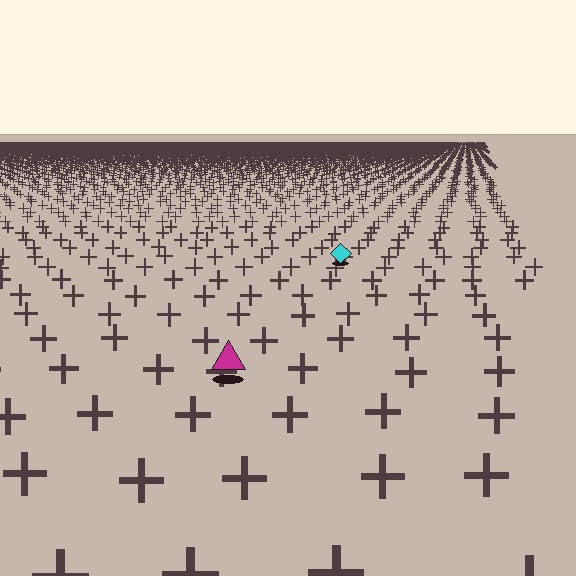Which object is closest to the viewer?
The magenta triangle is closest. The texture marks near it are larger and more spread out.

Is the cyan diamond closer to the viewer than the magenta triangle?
No. The magenta triangle is closer — you can tell from the texture gradient: the ground texture is coarser near it.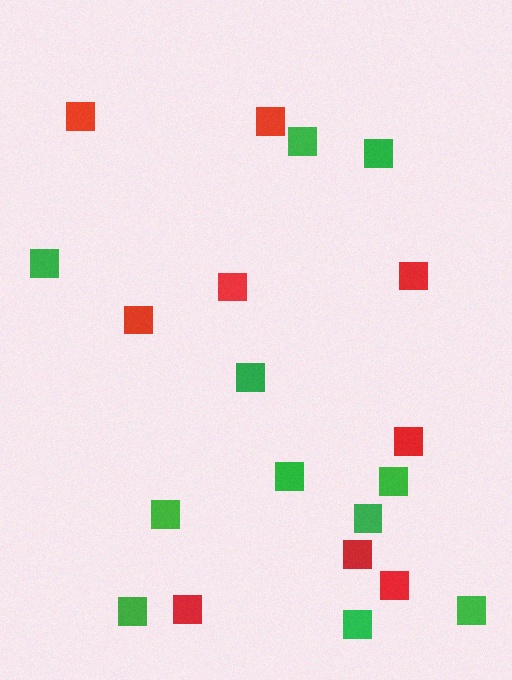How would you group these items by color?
There are 2 groups: one group of red squares (9) and one group of green squares (11).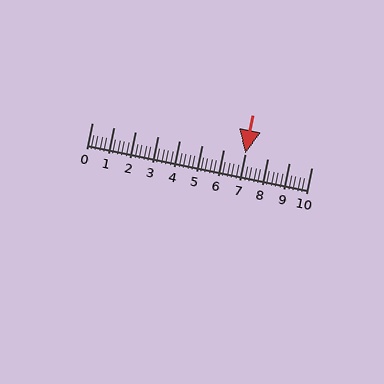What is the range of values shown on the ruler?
The ruler shows values from 0 to 10.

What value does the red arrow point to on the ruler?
The red arrow points to approximately 7.0.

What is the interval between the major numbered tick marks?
The major tick marks are spaced 1 units apart.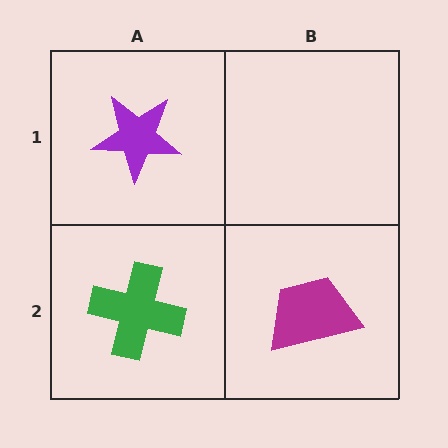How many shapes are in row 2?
2 shapes.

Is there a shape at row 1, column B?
No, that cell is empty.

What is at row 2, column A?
A green cross.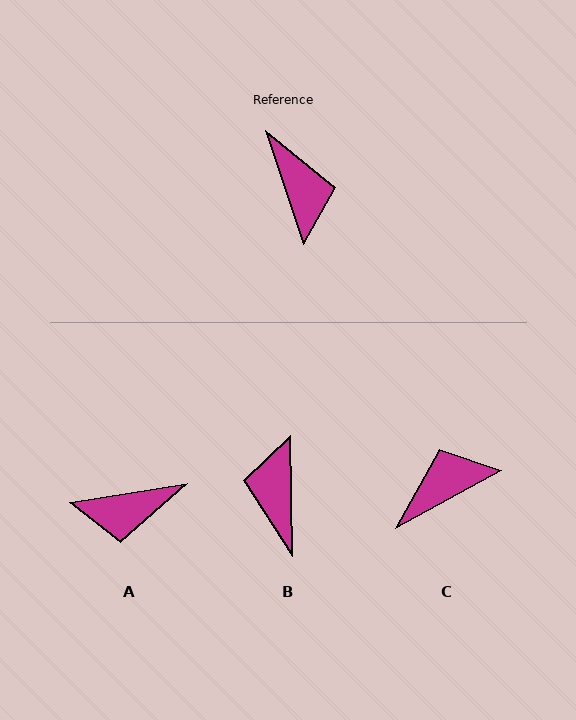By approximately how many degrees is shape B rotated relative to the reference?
Approximately 162 degrees counter-clockwise.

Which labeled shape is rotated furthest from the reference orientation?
B, about 162 degrees away.